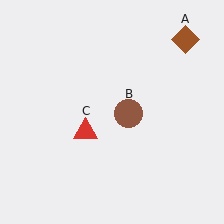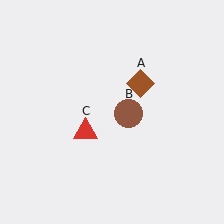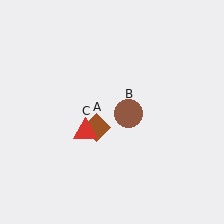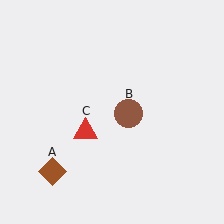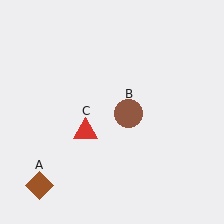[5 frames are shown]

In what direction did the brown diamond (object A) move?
The brown diamond (object A) moved down and to the left.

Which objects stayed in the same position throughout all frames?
Brown circle (object B) and red triangle (object C) remained stationary.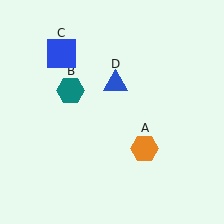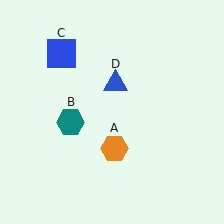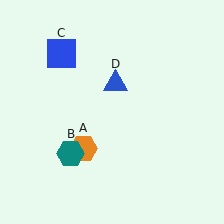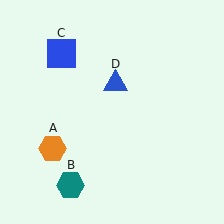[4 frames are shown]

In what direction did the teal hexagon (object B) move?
The teal hexagon (object B) moved down.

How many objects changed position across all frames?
2 objects changed position: orange hexagon (object A), teal hexagon (object B).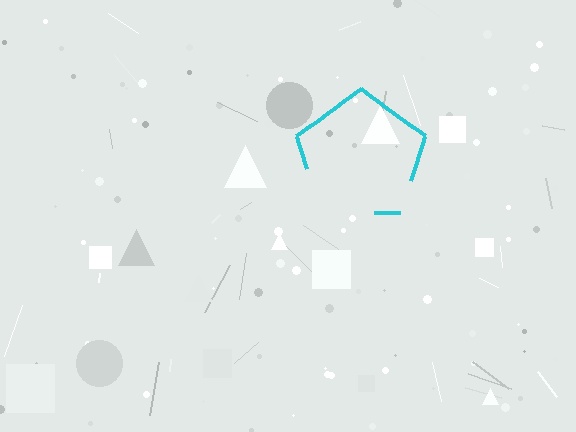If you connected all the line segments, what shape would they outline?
They would outline a pentagon.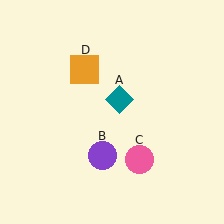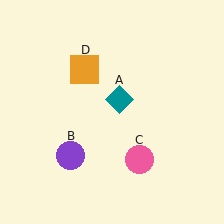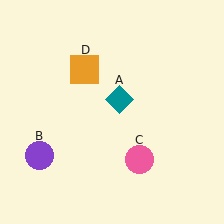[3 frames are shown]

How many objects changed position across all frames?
1 object changed position: purple circle (object B).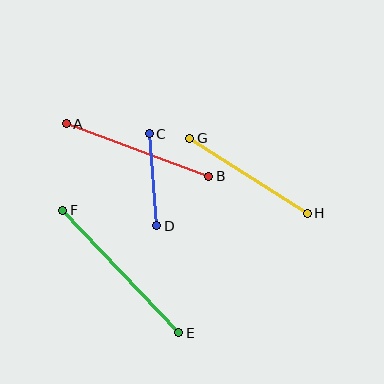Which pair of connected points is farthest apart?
Points E and F are farthest apart.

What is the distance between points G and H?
The distance is approximately 139 pixels.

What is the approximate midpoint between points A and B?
The midpoint is at approximately (137, 150) pixels.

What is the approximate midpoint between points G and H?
The midpoint is at approximately (248, 176) pixels.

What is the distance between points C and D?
The distance is approximately 93 pixels.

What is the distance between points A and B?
The distance is approximately 152 pixels.